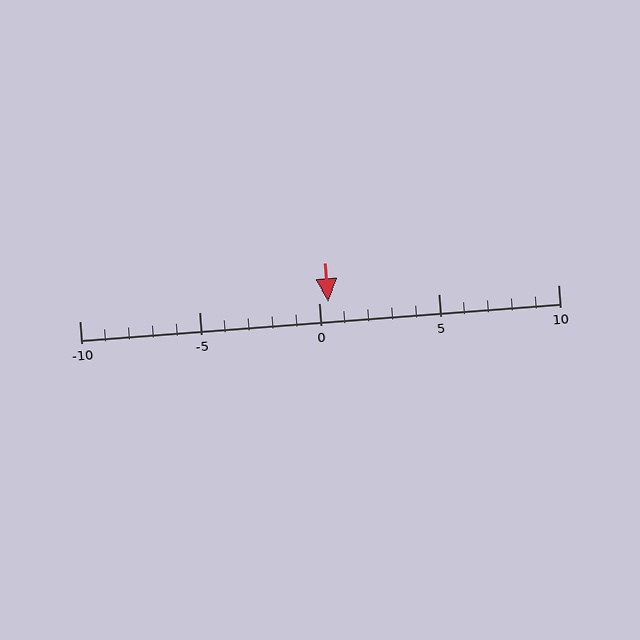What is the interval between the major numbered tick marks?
The major tick marks are spaced 5 units apart.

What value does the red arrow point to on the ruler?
The red arrow points to approximately 0.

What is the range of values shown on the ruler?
The ruler shows values from -10 to 10.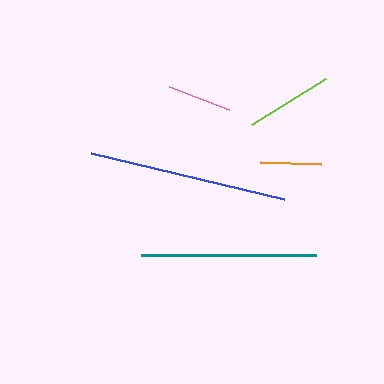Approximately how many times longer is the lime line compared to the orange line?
The lime line is approximately 1.4 times the length of the orange line.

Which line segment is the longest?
The blue line is the longest at approximately 198 pixels.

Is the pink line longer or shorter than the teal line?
The teal line is longer than the pink line.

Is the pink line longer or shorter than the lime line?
The lime line is longer than the pink line.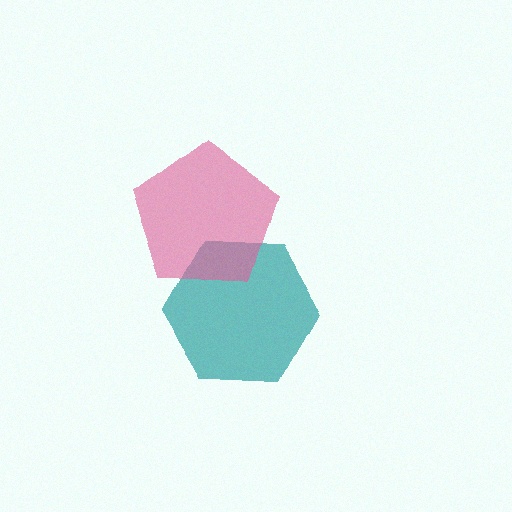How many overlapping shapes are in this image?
There are 2 overlapping shapes in the image.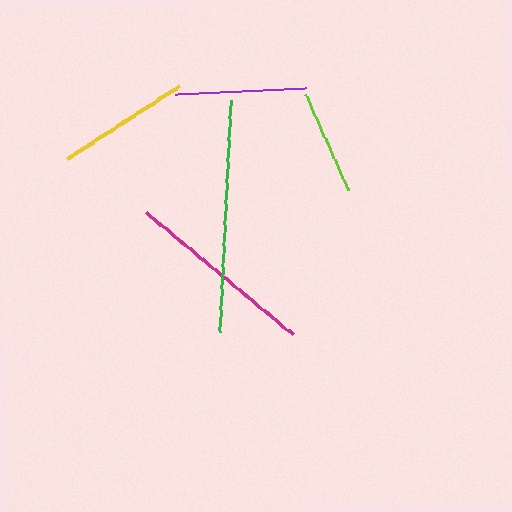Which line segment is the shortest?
The lime line is the shortest at approximately 104 pixels.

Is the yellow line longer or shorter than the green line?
The green line is longer than the yellow line.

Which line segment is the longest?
The green line is the longest at approximately 232 pixels.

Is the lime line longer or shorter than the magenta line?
The magenta line is longer than the lime line.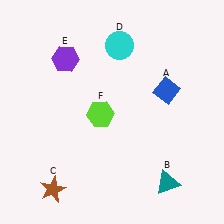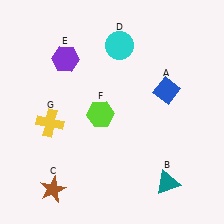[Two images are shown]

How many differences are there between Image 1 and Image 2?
There is 1 difference between the two images.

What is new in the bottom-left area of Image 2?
A yellow cross (G) was added in the bottom-left area of Image 2.